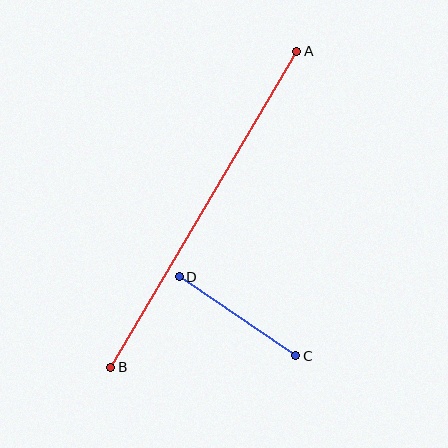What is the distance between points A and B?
The distance is approximately 366 pixels.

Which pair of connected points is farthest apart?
Points A and B are farthest apart.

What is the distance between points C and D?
The distance is approximately 141 pixels.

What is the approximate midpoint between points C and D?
The midpoint is at approximately (238, 316) pixels.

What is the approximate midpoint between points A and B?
The midpoint is at approximately (204, 209) pixels.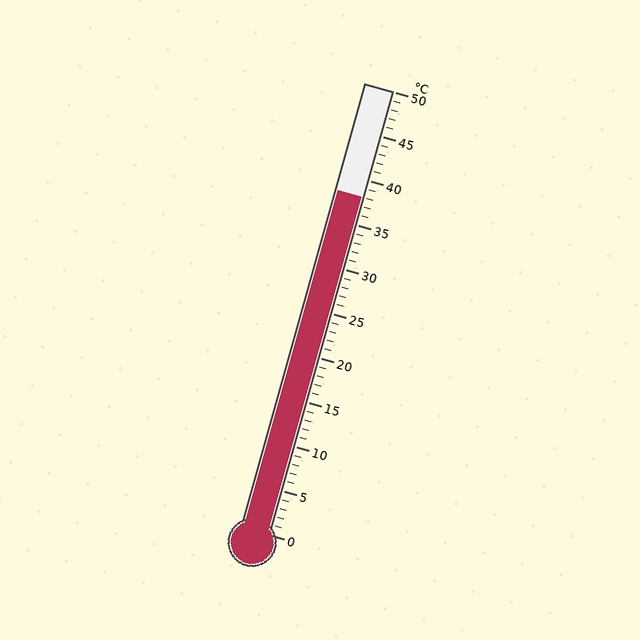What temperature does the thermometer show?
The thermometer shows approximately 38°C.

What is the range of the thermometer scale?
The thermometer scale ranges from 0°C to 50°C.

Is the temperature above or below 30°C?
The temperature is above 30°C.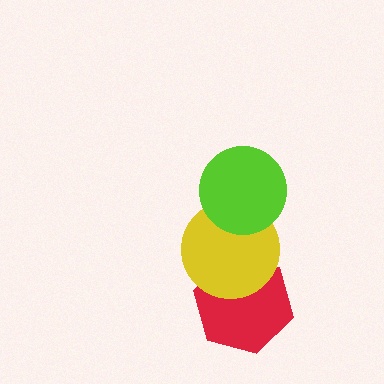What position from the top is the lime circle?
The lime circle is 1st from the top.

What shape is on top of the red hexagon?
The yellow circle is on top of the red hexagon.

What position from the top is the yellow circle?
The yellow circle is 2nd from the top.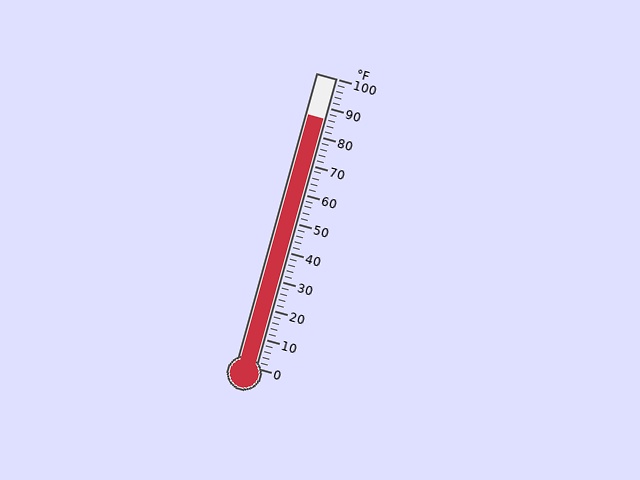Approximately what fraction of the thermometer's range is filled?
The thermometer is filled to approximately 85% of its range.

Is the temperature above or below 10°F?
The temperature is above 10°F.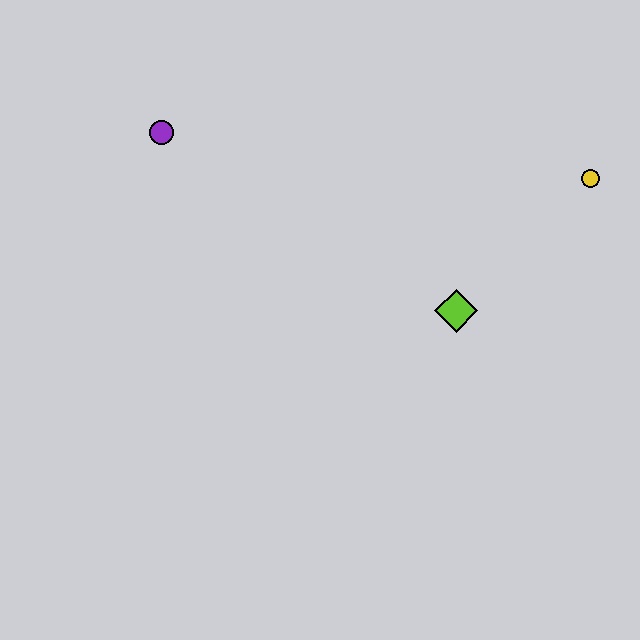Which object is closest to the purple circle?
The lime diamond is closest to the purple circle.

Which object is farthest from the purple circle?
The yellow circle is farthest from the purple circle.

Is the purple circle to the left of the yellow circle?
Yes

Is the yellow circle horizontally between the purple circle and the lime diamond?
No